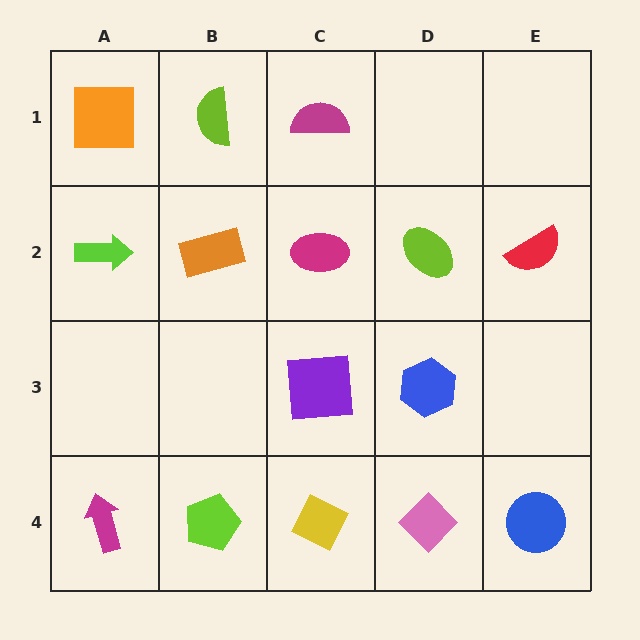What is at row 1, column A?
An orange square.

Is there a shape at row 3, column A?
No, that cell is empty.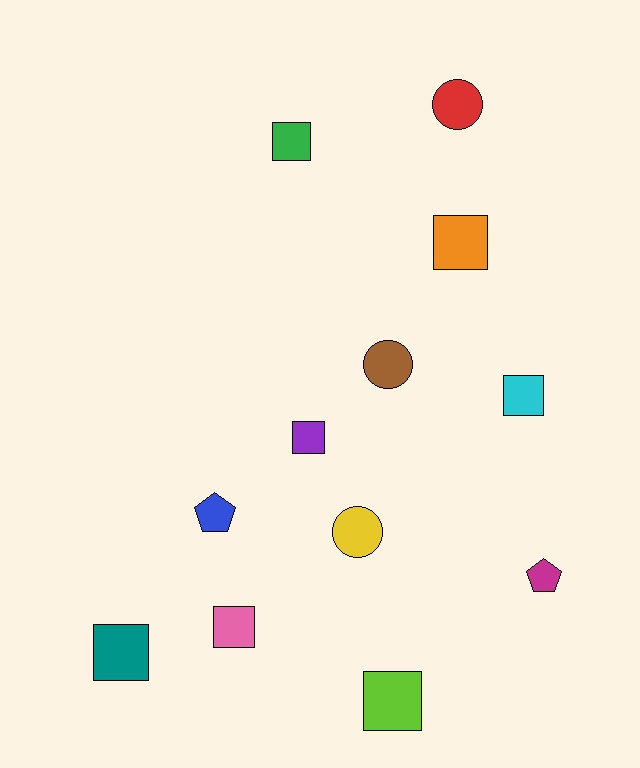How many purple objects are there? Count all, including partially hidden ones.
There is 1 purple object.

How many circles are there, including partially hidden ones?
There are 3 circles.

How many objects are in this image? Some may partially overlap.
There are 12 objects.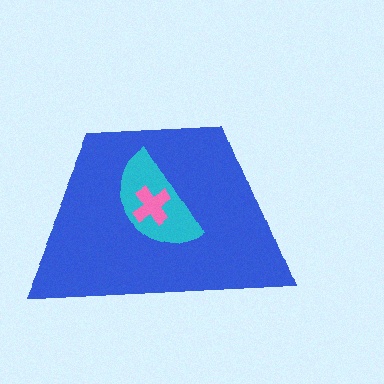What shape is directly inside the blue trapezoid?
The cyan semicircle.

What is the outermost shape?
The blue trapezoid.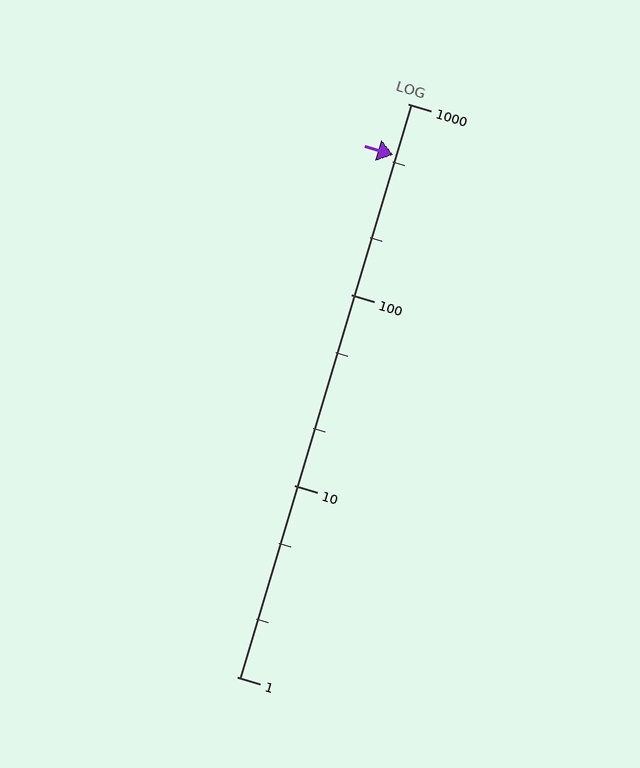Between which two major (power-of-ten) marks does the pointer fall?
The pointer is between 100 and 1000.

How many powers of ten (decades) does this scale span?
The scale spans 3 decades, from 1 to 1000.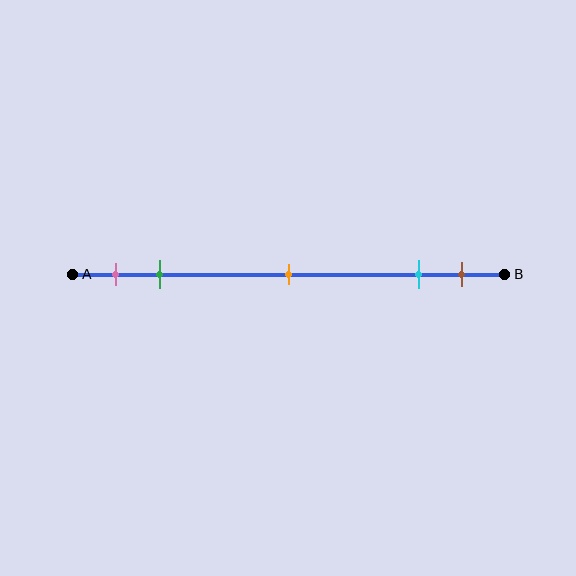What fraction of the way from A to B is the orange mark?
The orange mark is approximately 50% (0.5) of the way from A to B.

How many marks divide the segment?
There are 5 marks dividing the segment.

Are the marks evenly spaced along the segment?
No, the marks are not evenly spaced.